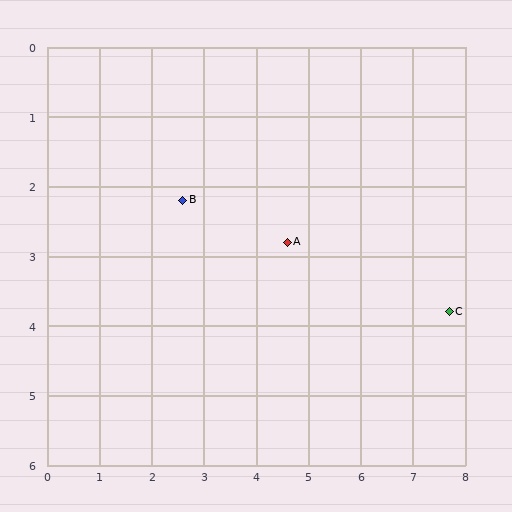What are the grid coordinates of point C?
Point C is at approximately (7.7, 3.8).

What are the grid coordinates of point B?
Point B is at approximately (2.6, 2.2).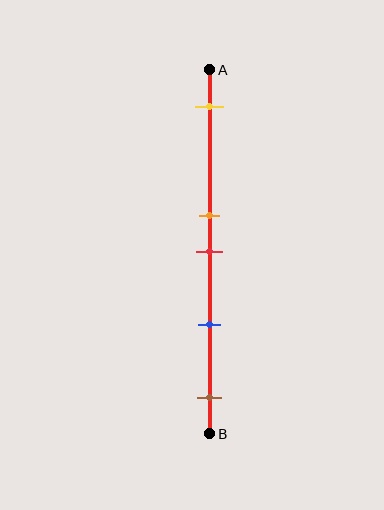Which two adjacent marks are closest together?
The orange and red marks are the closest adjacent pair.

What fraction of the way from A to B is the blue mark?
The blue mark is approximately 70% (0.7) of the way from A to B.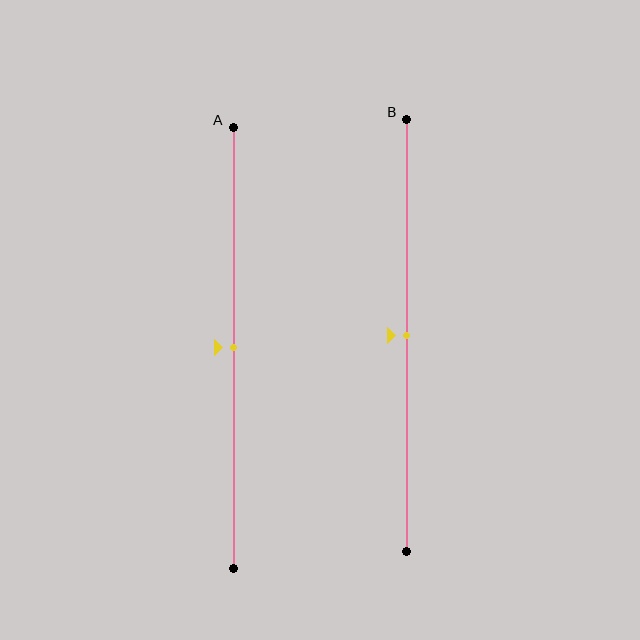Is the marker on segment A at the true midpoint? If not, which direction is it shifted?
Yes, the marker on segment A is at the true midpoint.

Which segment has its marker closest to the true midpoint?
Segment A has its marker closest to the true midpoint.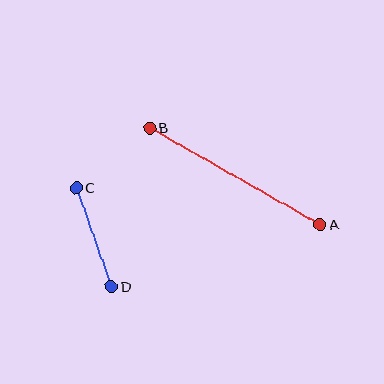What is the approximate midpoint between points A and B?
The midpoint is at approximately (235, 177) pixels.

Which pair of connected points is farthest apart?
Points A and B are farthest apart.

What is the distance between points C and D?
The distance is approximately 105 pixels.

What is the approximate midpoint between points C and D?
The midpoint is at approximately (94, 238) pixels.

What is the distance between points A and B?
The distance is approximately 196 pixels.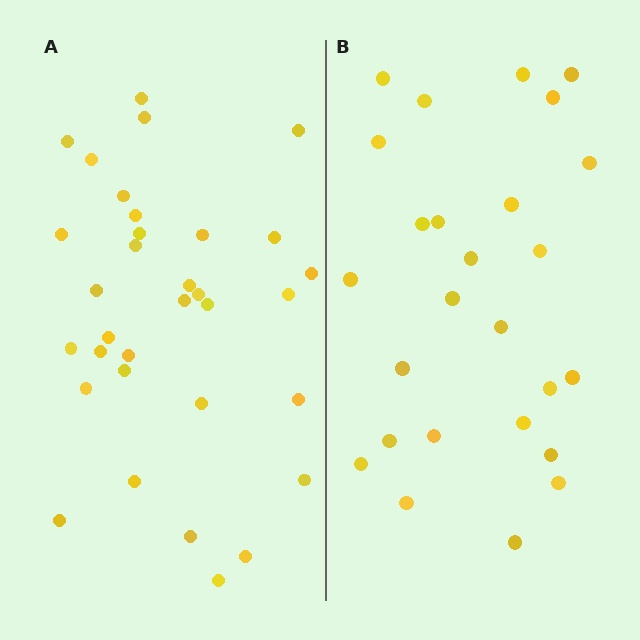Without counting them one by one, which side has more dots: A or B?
Region A (the left region) has more dots.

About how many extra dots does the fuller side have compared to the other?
Region A has roughly 8 or so more dots than region B.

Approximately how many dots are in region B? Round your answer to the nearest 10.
About 30 dots. (The exact count is 26, which rounds to 30.)